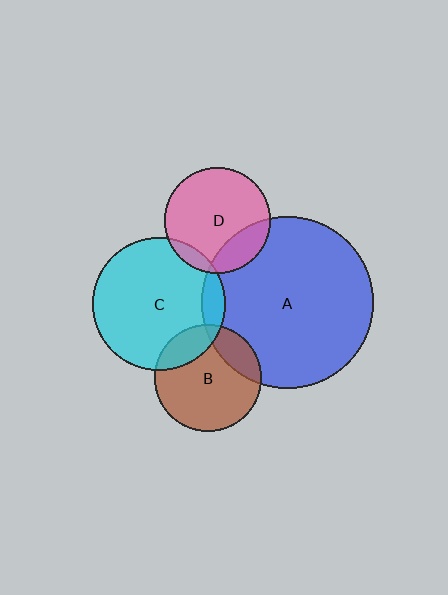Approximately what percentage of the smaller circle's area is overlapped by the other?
Approximately 20%.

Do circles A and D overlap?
Yes.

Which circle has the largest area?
Circle A (blue).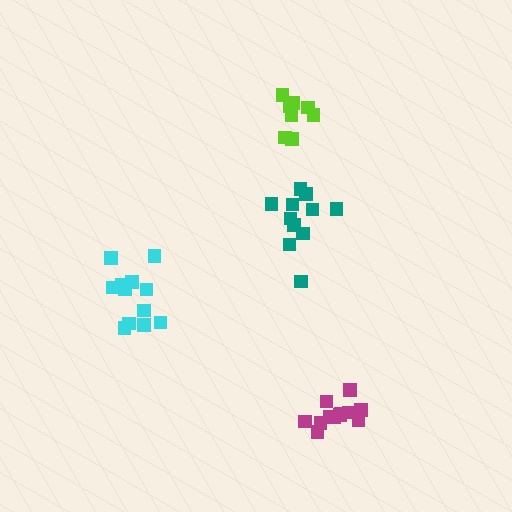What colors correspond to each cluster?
The clusters are colored: magenta, lime, teal, cyan.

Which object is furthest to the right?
The magenta cluster is rightmost.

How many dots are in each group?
Group 1: 13 dots, Group 2: 8 dots, Group 3: 11 dots, Group 4: 12 dots (44 total).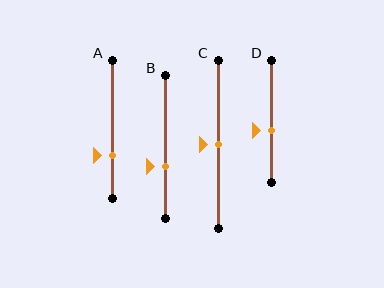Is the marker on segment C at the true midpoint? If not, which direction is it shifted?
Yes, the marker on segment C is at the true midpoint.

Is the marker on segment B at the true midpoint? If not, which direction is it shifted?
No, the marker on segment B is shifted downward by about 14% of the segment length.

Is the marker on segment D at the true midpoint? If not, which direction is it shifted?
No, the marker on segment D is shifted downward by about 8% of the segment length.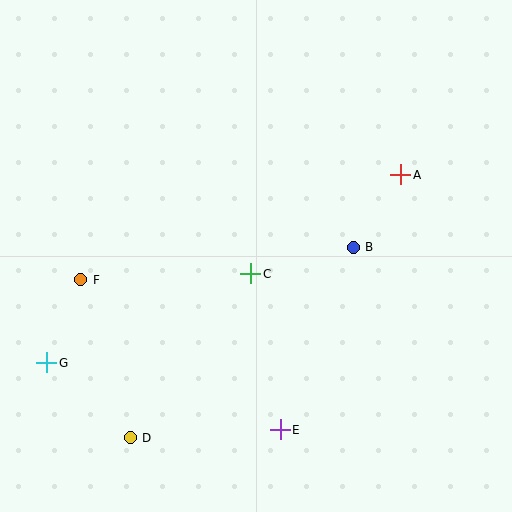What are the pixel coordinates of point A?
Point A is at (401, 175).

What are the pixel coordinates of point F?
Point F is at (81, 280).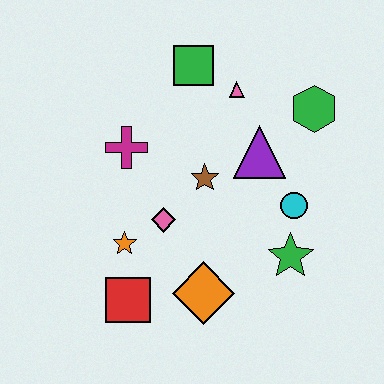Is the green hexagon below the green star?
No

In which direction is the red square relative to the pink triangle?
The red square is below the pink triangle.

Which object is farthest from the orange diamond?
The green square is farthest from the orange diamond.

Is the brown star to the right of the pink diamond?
Yes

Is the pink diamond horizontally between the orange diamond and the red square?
Yes